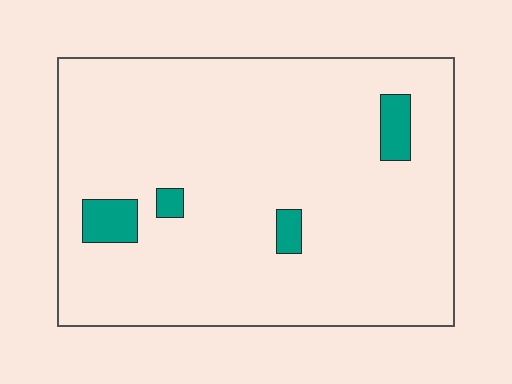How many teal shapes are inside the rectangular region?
4.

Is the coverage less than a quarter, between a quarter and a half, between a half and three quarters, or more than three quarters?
Less than a quarter.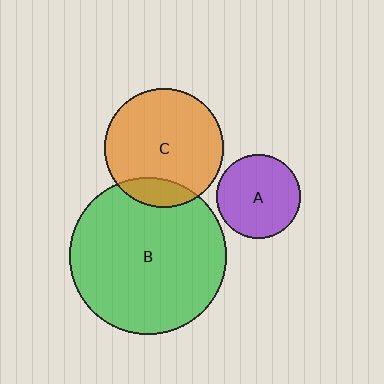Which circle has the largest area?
Circle B (green).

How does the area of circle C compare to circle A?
Approximately 2.0 times.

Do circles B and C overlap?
Yes.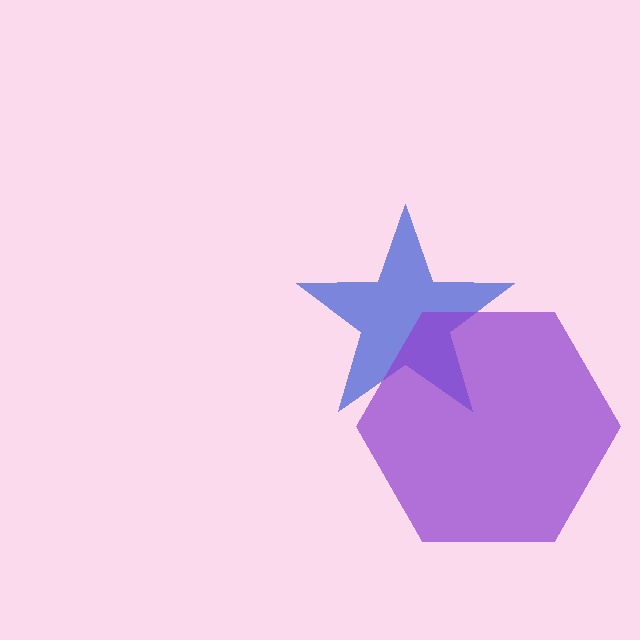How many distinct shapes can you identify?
There are 2 distinct shapes: a blue star, a purple hexagon.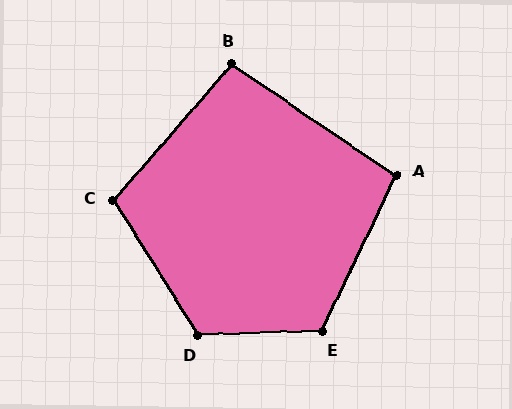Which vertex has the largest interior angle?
D, at approximately 120 degrees.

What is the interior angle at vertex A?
Approximately 99 degrees (obtuse).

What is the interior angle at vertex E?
Approximately 117 degrees (obtuse).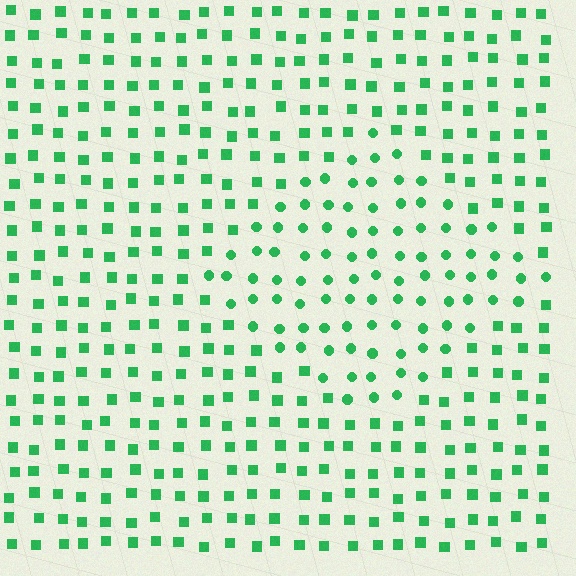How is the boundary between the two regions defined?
The boundary is defined by a change in element shape: circles inside vs. squares outside. All elements share the same color and spacing.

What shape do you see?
I see a diamond.